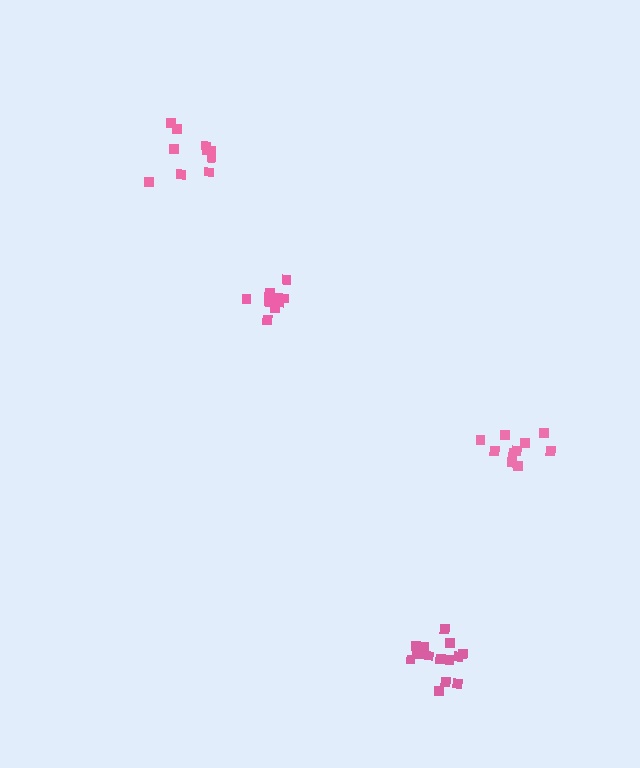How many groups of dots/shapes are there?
There are 4 groups.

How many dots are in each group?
Group 1: 10 dots, Group 2: 10 dots, Group 3: 15 dots, Group 4: 10 dots (45 total).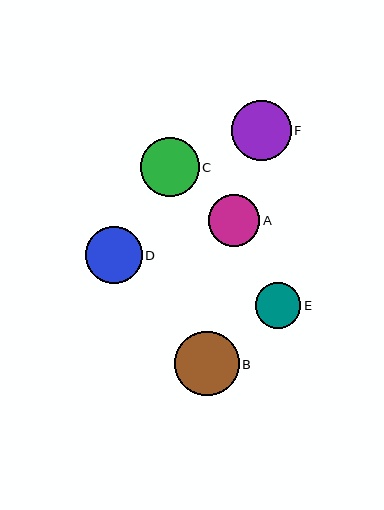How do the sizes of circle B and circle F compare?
Circle B and circle F are approximately the same size.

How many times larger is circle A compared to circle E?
Circle A is approximately 1.1 times the size of circle E.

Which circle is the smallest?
Circle E is the smallest with a size of approximately 45 pixels.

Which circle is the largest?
Circle B is the largest with a size of approximately 64 pixels.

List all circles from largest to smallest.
From largest to smallest: B, F, C, D, A, E.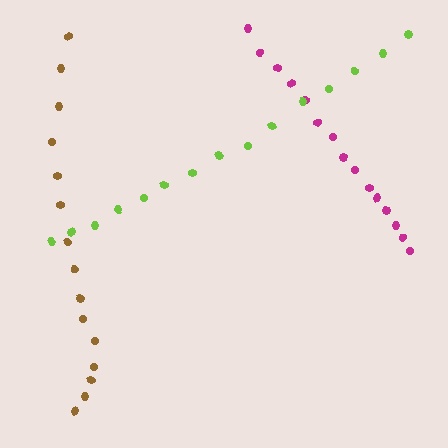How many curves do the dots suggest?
There are 3 distinct paths.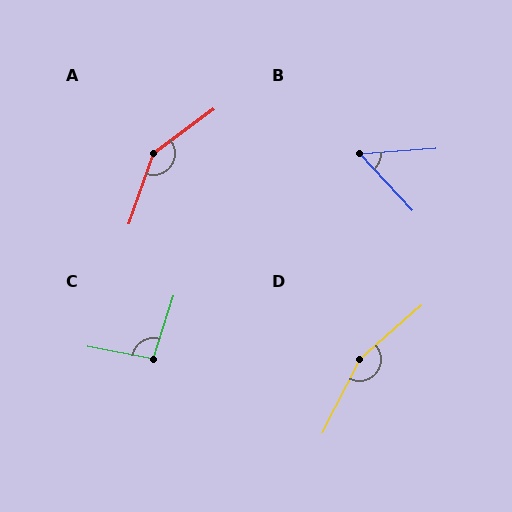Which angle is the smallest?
B, at approximately 51 degrees.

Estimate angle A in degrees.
Approximately 145 degrees.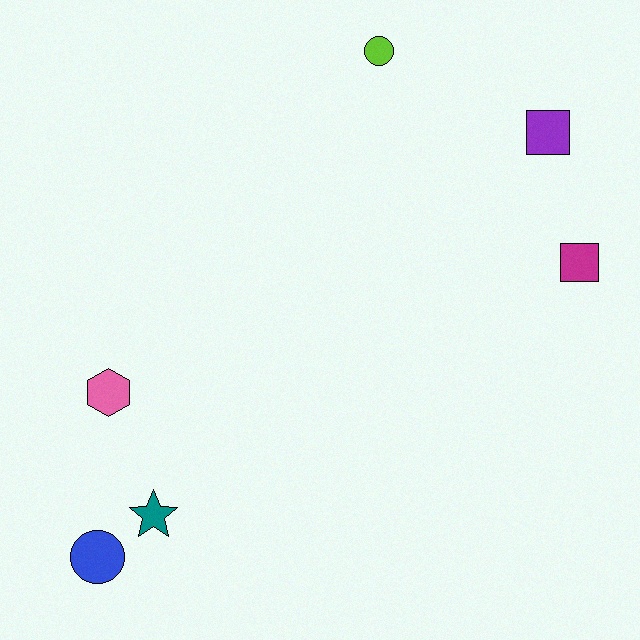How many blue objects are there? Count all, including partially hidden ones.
There is 1 blue object.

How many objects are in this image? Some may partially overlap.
There are 6 objects.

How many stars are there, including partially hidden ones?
There is 1 star.